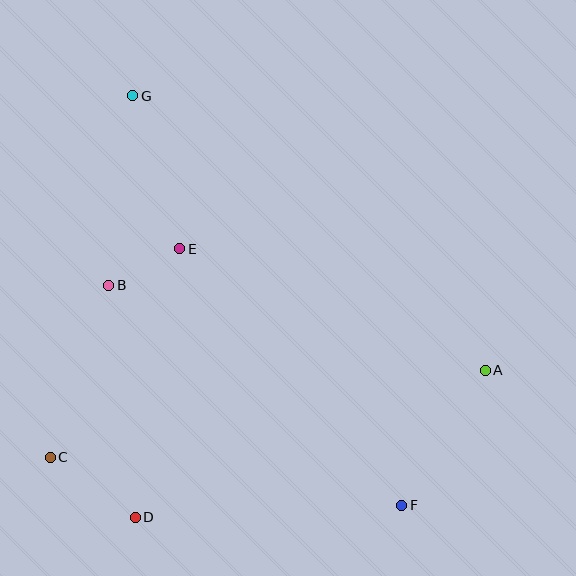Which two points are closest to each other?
Points B and E are closest to each other.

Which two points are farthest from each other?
Points F and G are farthest from each other.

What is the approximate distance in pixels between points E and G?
The distance between E and G is approximately 160 pixels.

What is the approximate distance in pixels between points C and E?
The distance between C and E is approximately 245 pixels.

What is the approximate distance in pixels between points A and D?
The distance between A and D is approximately 380 pixels.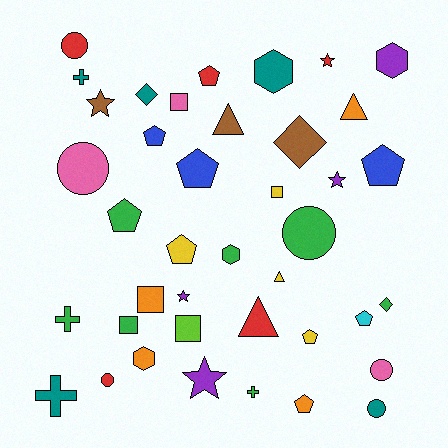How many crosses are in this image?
There are 4 crosses.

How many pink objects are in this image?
There are 3 pink objects.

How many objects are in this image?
There are 40 objects.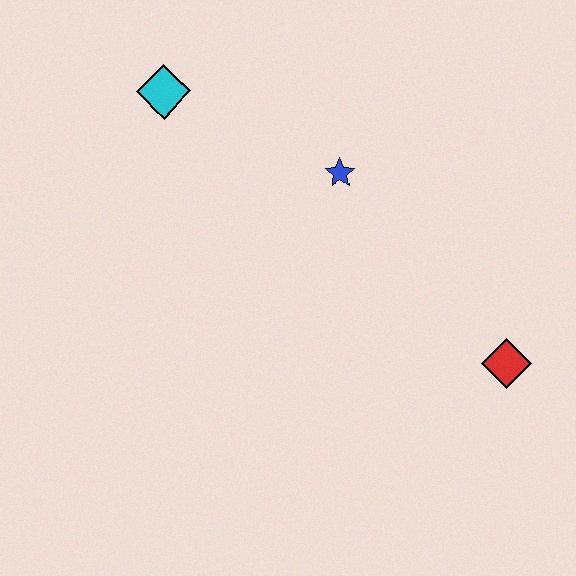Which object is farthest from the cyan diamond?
The red diamond is farthest from the cyan diamond.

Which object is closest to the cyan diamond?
The blue star is closest to the cyan diamond.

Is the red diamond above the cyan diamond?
No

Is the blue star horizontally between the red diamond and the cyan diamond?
Yes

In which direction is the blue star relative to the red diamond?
The blue star is above the red diamond.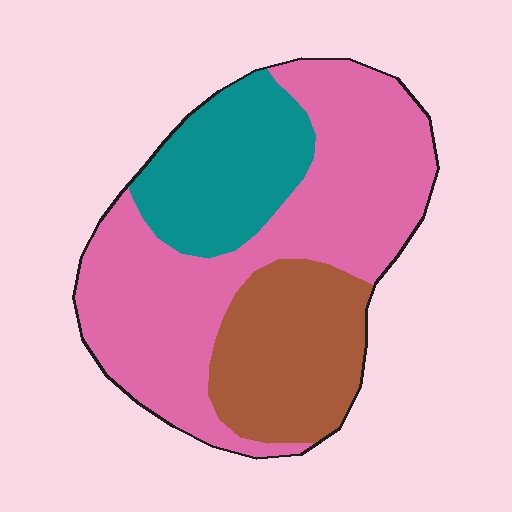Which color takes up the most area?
Pink, at roughly 55%.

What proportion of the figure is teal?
Teal takes up less than a quarter of the figure.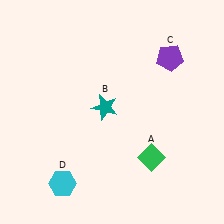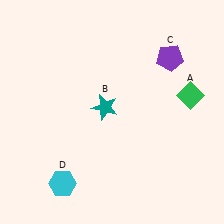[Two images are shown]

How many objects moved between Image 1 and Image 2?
1 object moved between the two images.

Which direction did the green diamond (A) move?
The green diamond (A) moved up.